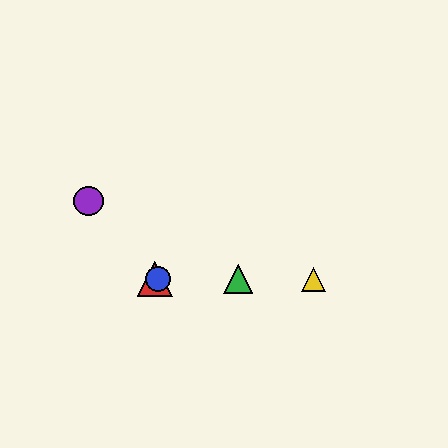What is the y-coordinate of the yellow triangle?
The yellow triangle is at y≈279.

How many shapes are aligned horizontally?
4 shapes (the red triangle, the blue circle, the green triangle, the yellow triangle) are aligned horizontally.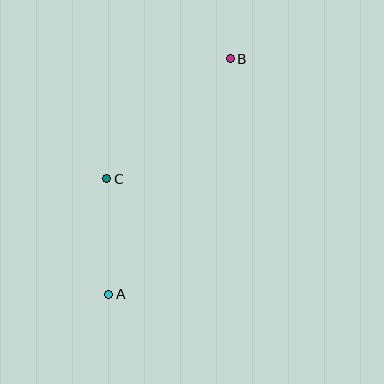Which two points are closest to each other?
Points A and C are closest to each other.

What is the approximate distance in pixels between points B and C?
The distance between B and C is approximately 172 pixels.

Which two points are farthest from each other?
Points A and B are farthest from each other.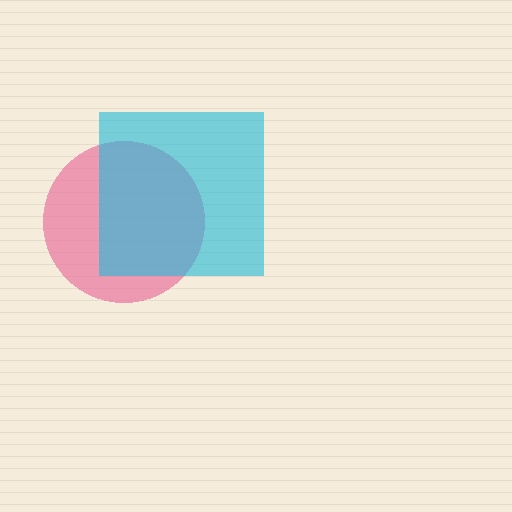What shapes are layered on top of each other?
The layered shapes are: a pink circle, a cyan square.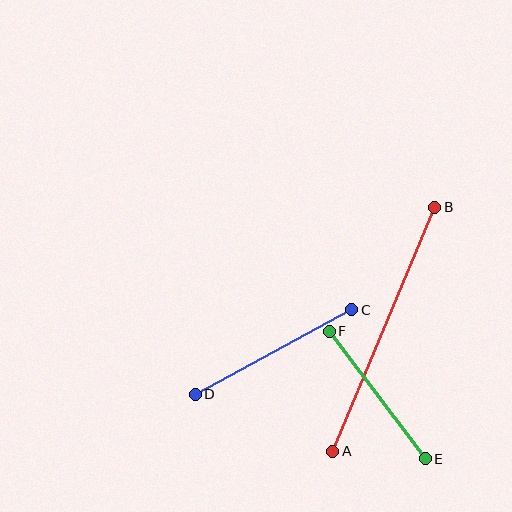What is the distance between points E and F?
The distance is approximately 160 pixels.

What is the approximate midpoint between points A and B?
The midpoint is at approximately (384, 329) pixels.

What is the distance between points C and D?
The distance is approximately 178 pixels.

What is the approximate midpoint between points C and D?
The midpoint is at approximately (274, 352) pixels.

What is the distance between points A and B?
The distance is approximately 264 pixels.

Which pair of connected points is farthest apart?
Points A and B are farthest apart.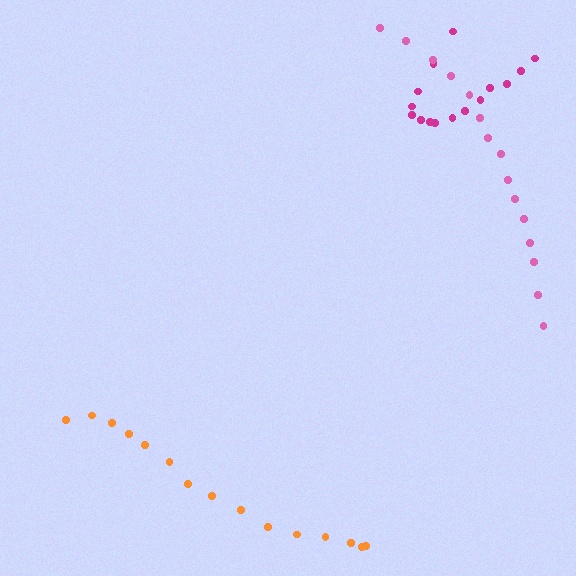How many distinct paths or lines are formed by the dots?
There are 3 distinct paths.